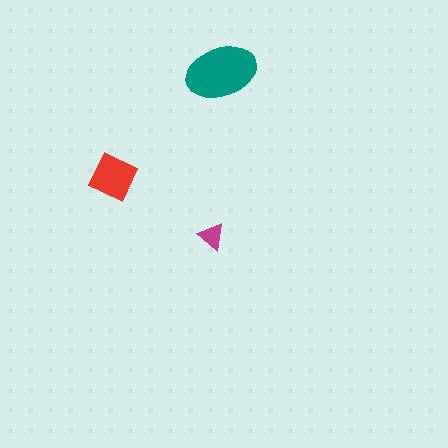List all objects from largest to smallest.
The teal ellipse, the red diamond, the magenta triangle.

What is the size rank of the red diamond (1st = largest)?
2nd.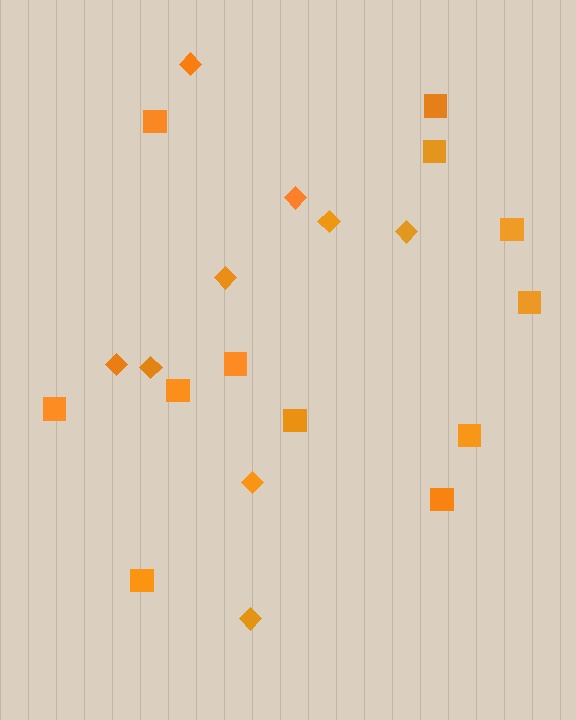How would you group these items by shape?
There are 2 groups: one group of squares (12) and one group of diamonds (9).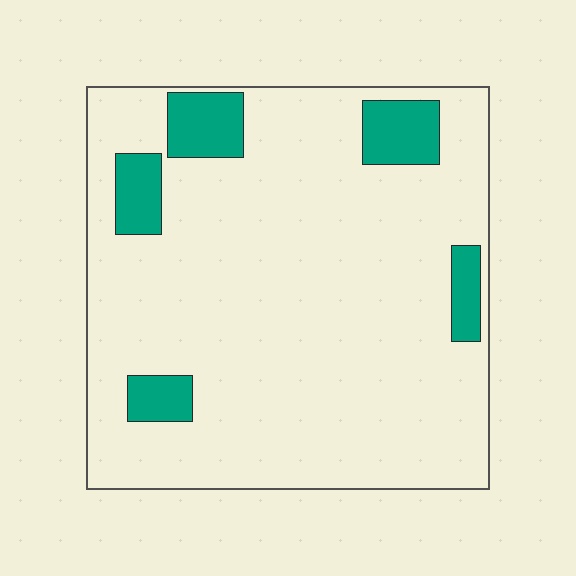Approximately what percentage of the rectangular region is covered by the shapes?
Approximately 10%.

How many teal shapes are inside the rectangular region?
5.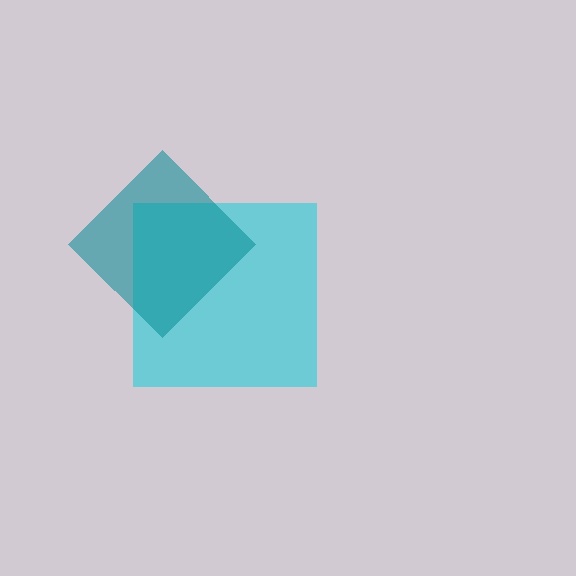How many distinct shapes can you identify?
There are 2 distinct shapes: a cyan square, a teal diamond.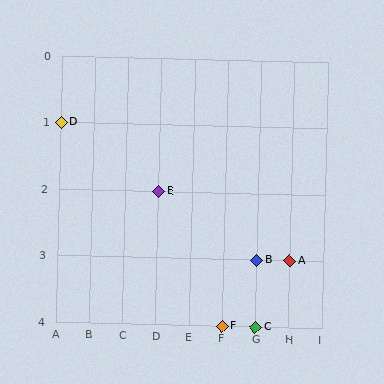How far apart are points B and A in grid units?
Points B and A are 1 column apart.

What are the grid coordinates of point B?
Point B is at grid coordinates (G, 3).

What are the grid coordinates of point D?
Point D is at grid coordinates (A, 1).